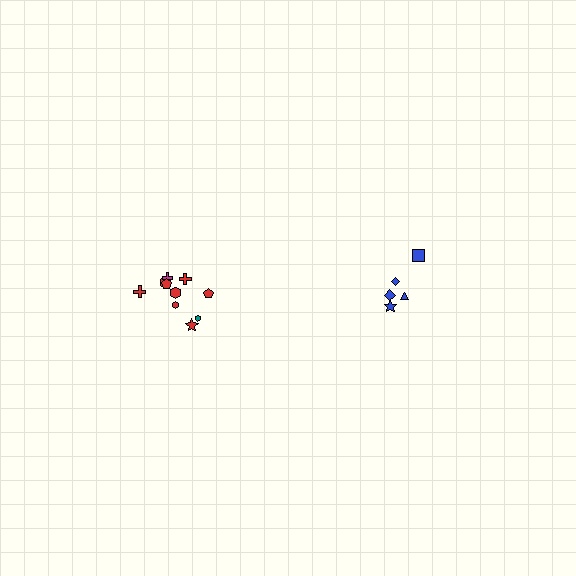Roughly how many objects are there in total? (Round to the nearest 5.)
Roughly 15 objects in total.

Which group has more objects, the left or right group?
The left group.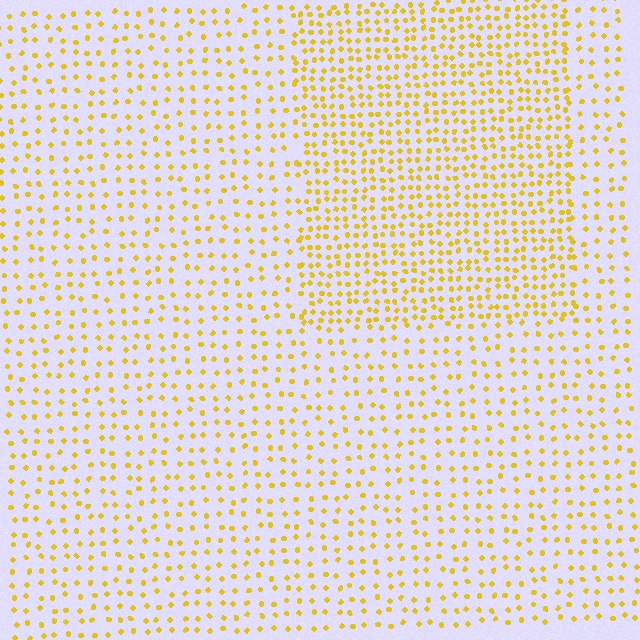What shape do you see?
I see a rectangle.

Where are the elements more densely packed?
The elements are more densely packed inside the rectangle boundary.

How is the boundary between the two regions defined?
The boundary is defined by a change in element density (approximately 1.9x ratio). All elements are the same color, size, and shape.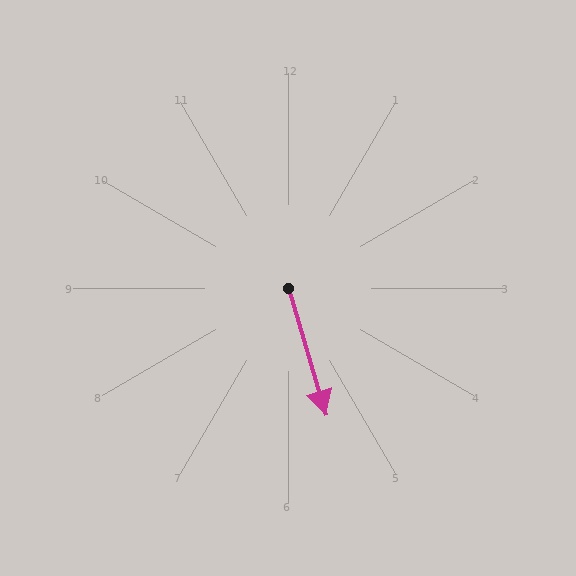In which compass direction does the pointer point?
South.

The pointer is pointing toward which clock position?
Roughly 5 o'clock.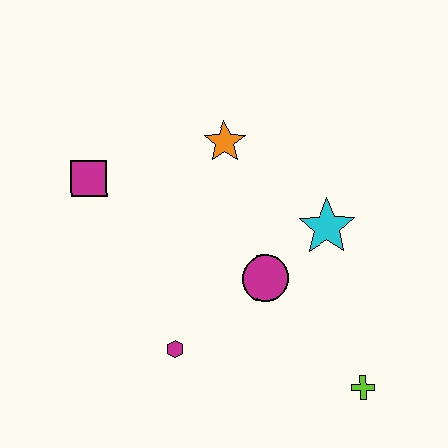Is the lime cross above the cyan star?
No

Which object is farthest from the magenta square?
The lime cross is farthest from the magenta square.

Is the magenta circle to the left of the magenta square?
No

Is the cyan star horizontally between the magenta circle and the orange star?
No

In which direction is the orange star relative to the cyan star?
The orange star is to the left of the cyan star.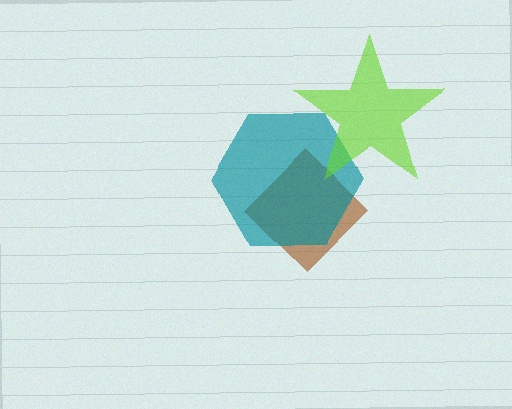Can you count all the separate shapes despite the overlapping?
Yes, there are 3 separate shapes.